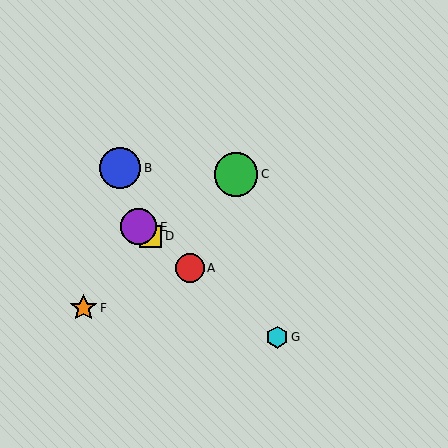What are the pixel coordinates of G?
Object G is at (277, 337).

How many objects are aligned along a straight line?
4 objects (A, D, E, G) are aligned along a straight line.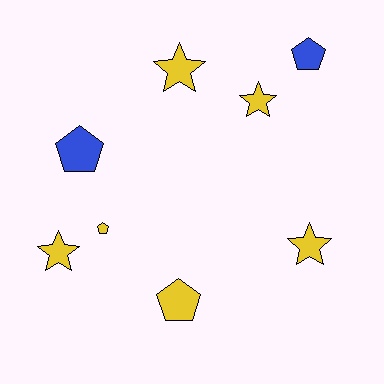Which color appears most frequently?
Yellow, with 6 objects.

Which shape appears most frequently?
Pentagon, with 4 objects.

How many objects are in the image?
There are 8 objects.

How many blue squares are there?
There are no blue squares.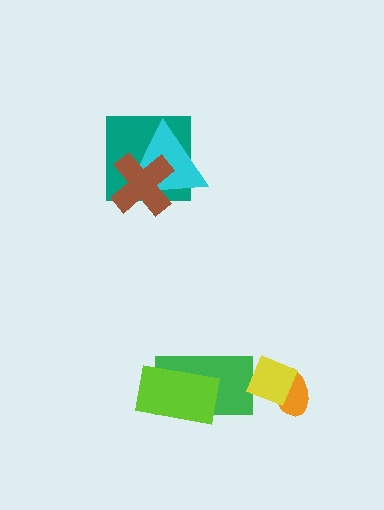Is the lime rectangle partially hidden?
No, no other shape covers it.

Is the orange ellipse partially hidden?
Yes, it is partially covered by another shape.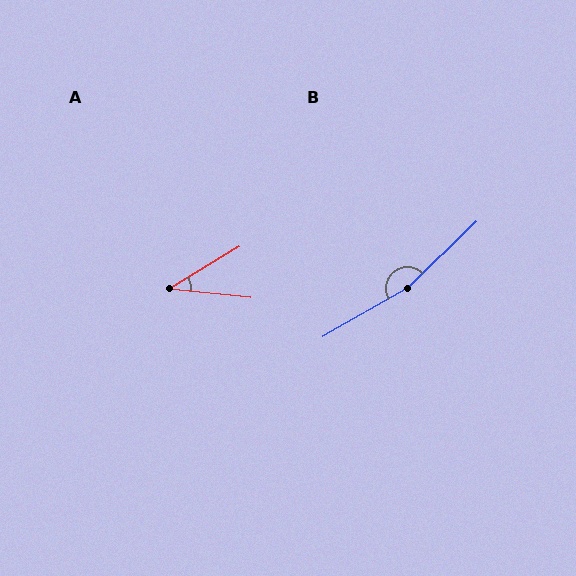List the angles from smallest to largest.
A (37°), B (166°).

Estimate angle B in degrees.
Approximately 166 degrees.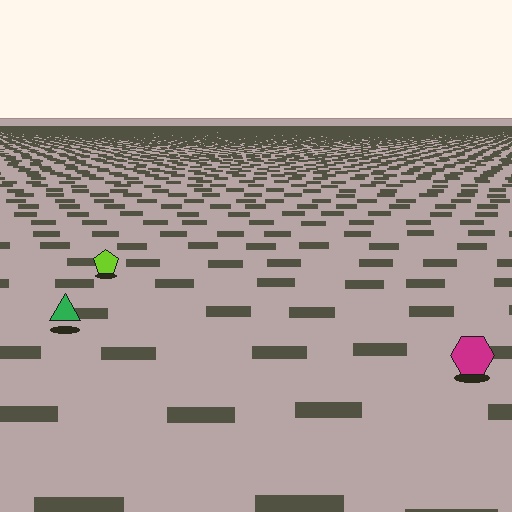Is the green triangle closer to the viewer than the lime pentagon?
Yes. The green triangle is closer — you can tell from the texture gradient: the ground texture is coarser near it.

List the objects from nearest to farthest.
From nearest to farthest: the magenta hexagon, the green triangle, the lime pentagon.